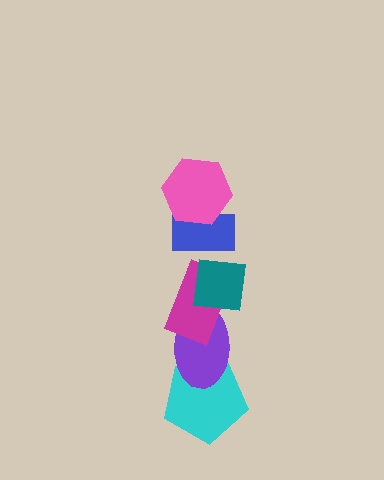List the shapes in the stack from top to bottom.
From top to bottom: the pink hexagon, the blue rectangle, the teal square, the magenta rectangle, the purple ellipse, the cyan pentagon.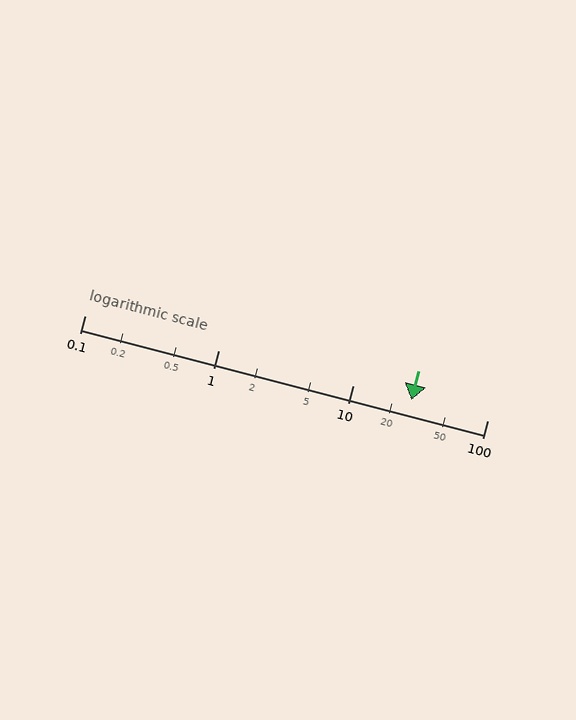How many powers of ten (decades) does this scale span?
The scale spans 3 decades, from 0.1 to 100.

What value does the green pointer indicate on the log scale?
The pointer indicates approximately 27.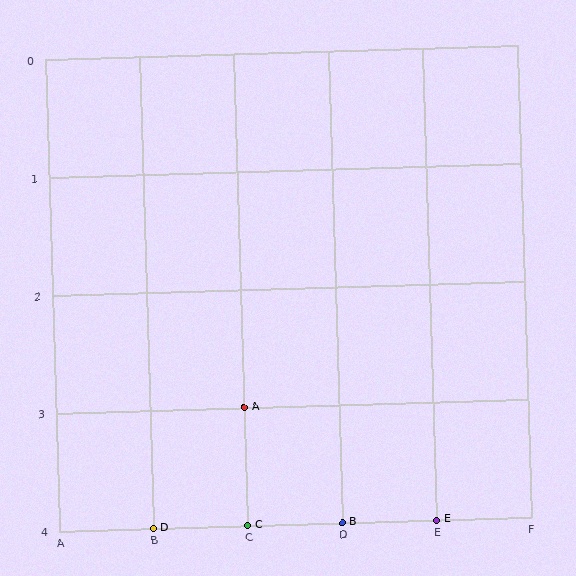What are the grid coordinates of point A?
Point A is at grid coordinates (C, 3).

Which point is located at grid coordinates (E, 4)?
Point E is at (E, 4).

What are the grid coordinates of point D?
Point D is at grid coordinates (B, 4).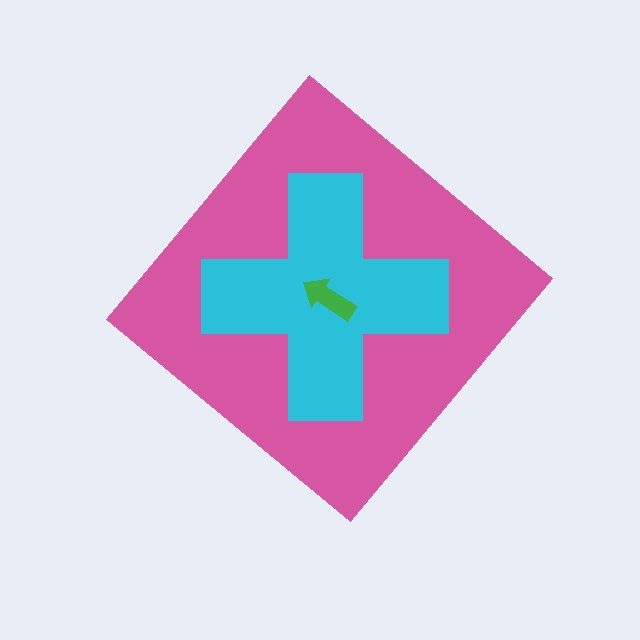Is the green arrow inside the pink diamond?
Yes.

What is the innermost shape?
The green arrow.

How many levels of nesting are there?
3.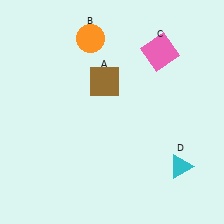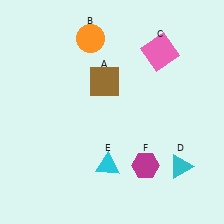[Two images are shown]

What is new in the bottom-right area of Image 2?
A magenta hexagon (F) was added in the bottom-right area of Image 2.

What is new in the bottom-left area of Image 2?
A cyan triangle (E) was added in the bottom-left area of Image 2.